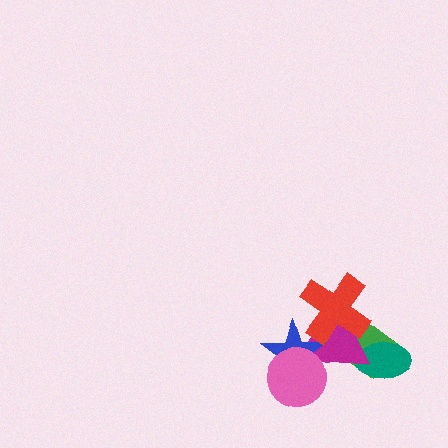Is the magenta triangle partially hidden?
Yes, it is partially covered by another shape.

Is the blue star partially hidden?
Yes, it is partially covered by another shape.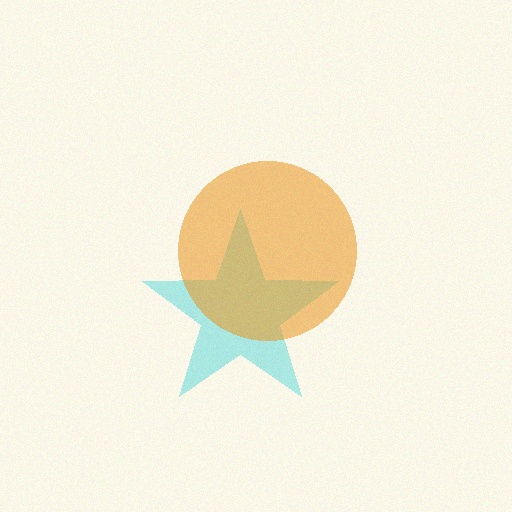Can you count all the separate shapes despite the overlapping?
Yes, there are 2 separate shapes.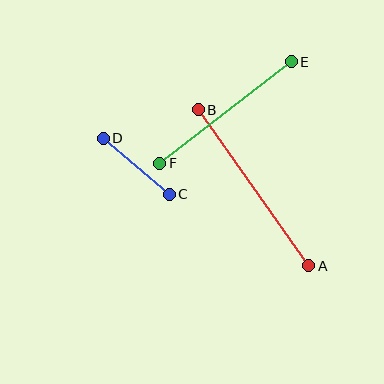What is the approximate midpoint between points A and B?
The midpoint is at approximately (253, 188) pixels.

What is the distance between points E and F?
The distance is approximately 166 pixels.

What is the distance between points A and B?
The distance is approximately 191 pixels.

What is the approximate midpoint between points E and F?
The midpoint is at approximately (226, 112) pixels.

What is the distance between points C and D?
The distance is approximately 87 pixels.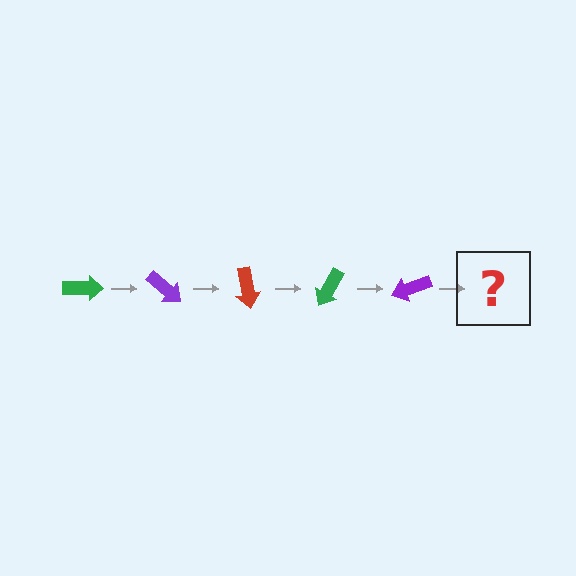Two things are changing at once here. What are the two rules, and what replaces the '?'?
The two rules are that it rotates 40 degrees each step and the color cycles through green, purple, and red. The '?' should be a red arrow, rotated 200 degrees from the start.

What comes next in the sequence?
The next element should be a red arrow, rotated 200 degrees from the start.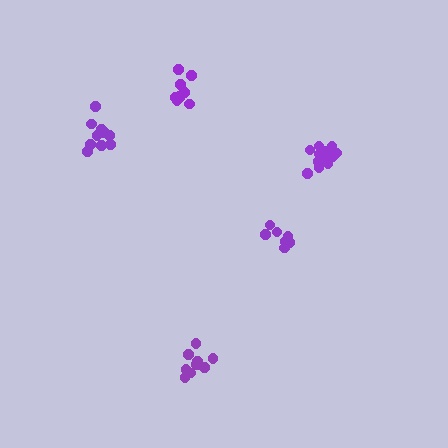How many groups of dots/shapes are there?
There are 5 groups.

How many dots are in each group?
Group 1: 7 dots, Group 2: 9 dots, Group 3: 10 dots, Group 4: 9 dots, Group 5: 13 dots (48 total).